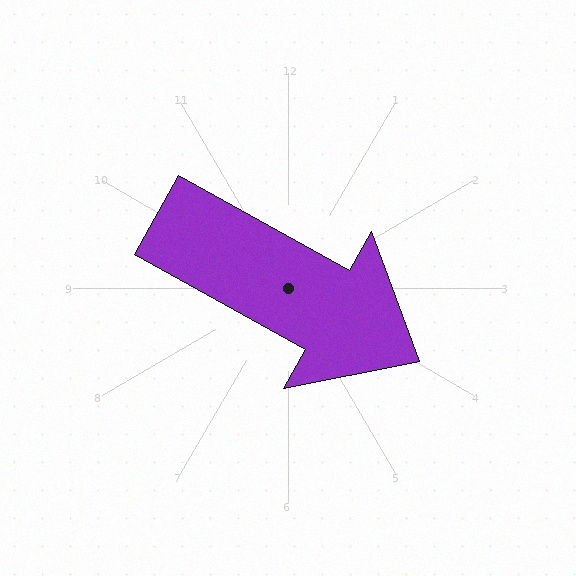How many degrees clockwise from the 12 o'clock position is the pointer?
Approximately 119 degrees.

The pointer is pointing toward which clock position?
Roughly 4 o'clock.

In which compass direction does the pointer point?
Southeast.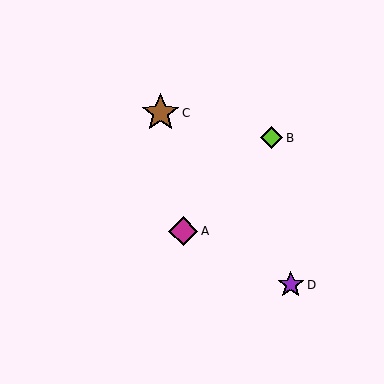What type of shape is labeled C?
Shape C is a brown star.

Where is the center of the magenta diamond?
The center of the magenta diamond is at (183, 231).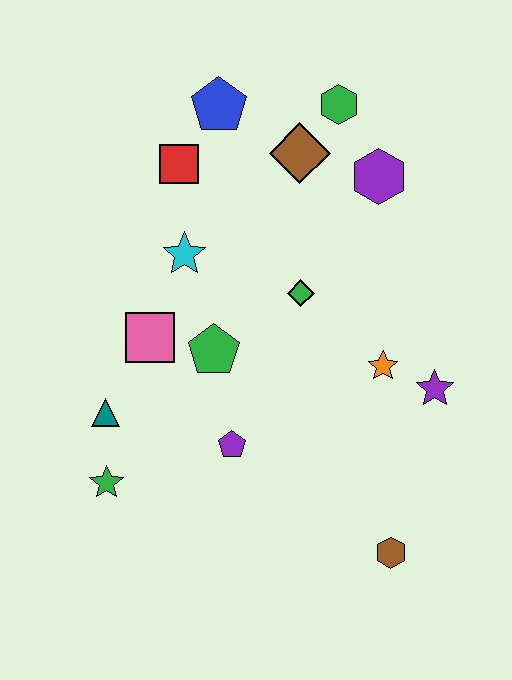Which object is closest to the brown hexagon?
The purple star is closest to the brown hexagon.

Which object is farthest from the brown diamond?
The brown hexagon is farthest from the brown diamond.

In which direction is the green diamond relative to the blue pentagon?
The green diamond is below the blue pentagon.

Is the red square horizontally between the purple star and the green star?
Yes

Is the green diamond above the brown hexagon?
Yes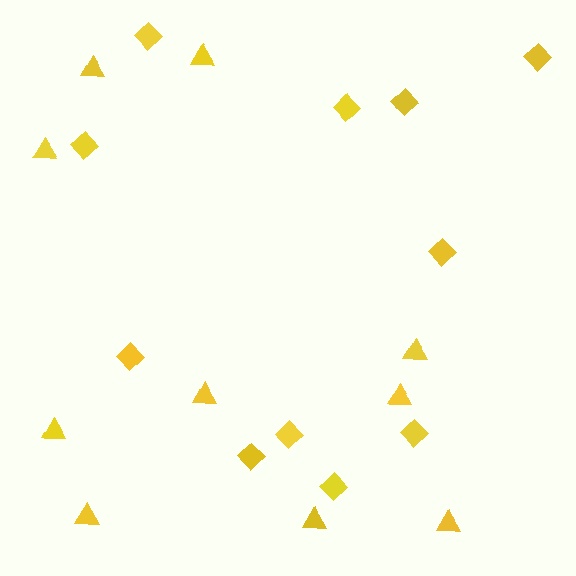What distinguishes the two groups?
There are 2 groups: one group of diamonds (11) and one group of triangles (10).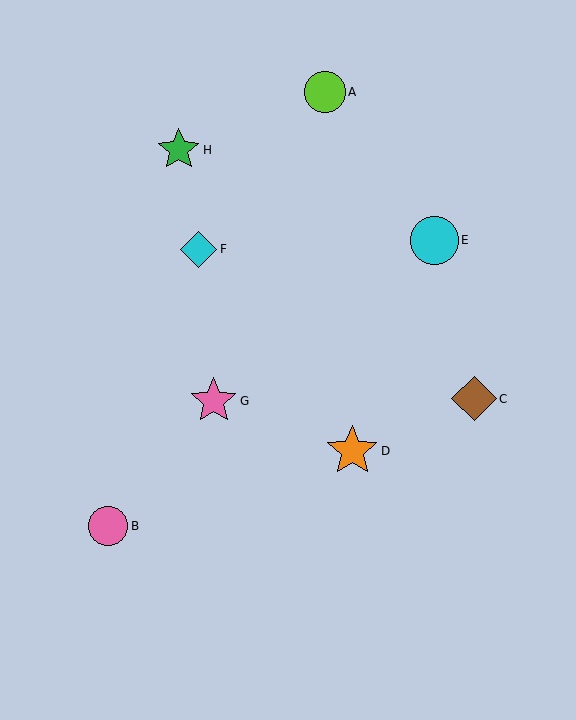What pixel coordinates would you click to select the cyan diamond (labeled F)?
Click at (199, 249) to select the cyan diamond F.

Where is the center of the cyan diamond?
The center of the cyan diamond is at (199, 249).